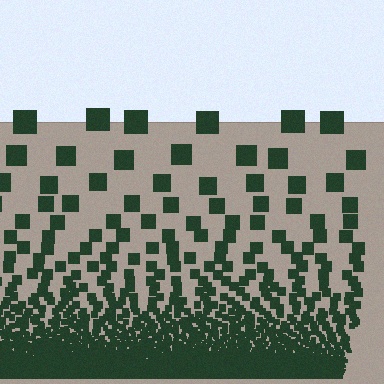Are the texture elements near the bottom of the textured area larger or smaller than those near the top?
Smaller. The gradient is inverted — elements near the bottom are smaller and denser.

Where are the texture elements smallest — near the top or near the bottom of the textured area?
Near the bottom.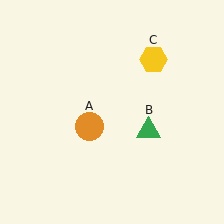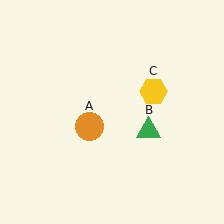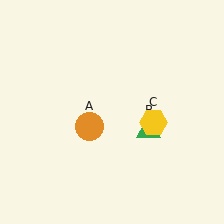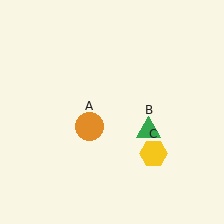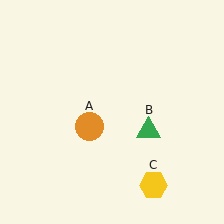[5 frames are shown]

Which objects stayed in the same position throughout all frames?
Orange circle (object A) and green triangle (object B) remained stationary.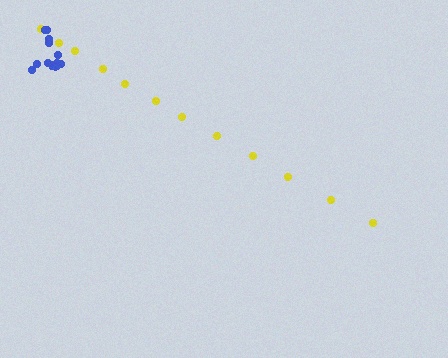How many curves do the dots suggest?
There are 2 distinct paths.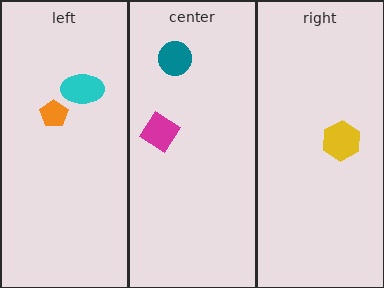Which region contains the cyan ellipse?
The left region.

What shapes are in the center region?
The magenta diamond, the teal circle.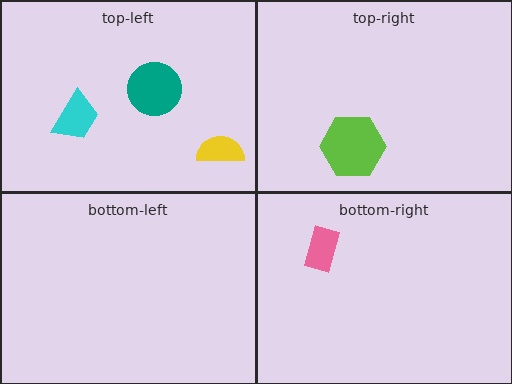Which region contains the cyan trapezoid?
The top-left region.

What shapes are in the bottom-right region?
The pink rectangle.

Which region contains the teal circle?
The top-left region.